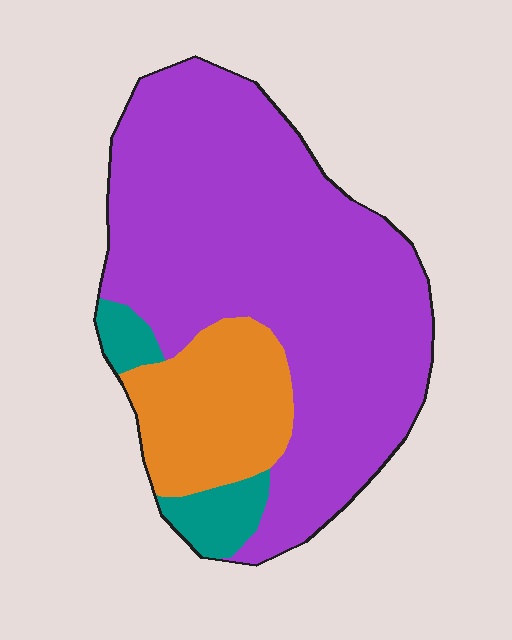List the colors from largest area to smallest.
From largest to smallest: purple, orange, teal.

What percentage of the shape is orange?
Orange covers about 20% of the shape.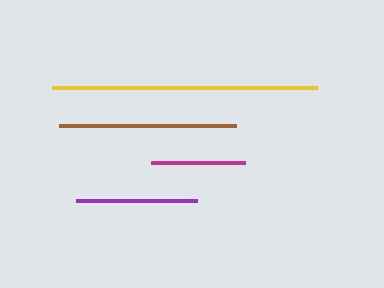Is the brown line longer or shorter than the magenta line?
The brown line is longer than the magenta line.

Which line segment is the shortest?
The magenta line is the shortest at approximately 94 pixels.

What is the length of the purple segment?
The purple segment is approximately 121 pixels long.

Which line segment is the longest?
The yellow line is the longest at approximately 265 pixels.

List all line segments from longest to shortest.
From longest to shortest: yellow, brown, purple, magenta.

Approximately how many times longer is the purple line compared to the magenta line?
The purple line is approximately 1.3 times the length of the magenta line.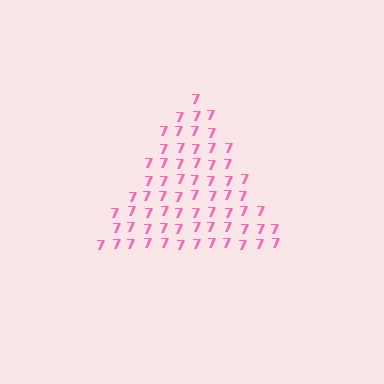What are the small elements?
The small elements are digit 7's.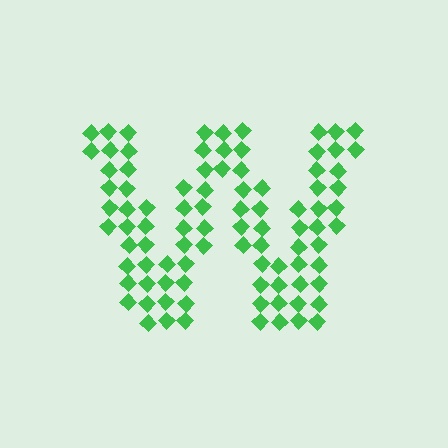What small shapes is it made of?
It is made of small diamonds.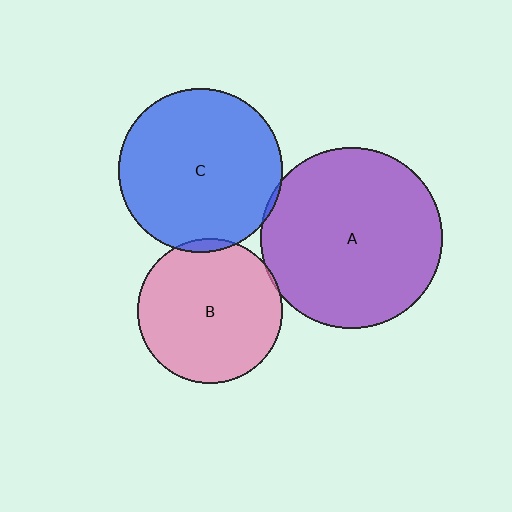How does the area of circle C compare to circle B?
Approximately 1.3 times.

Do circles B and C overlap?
Yes.